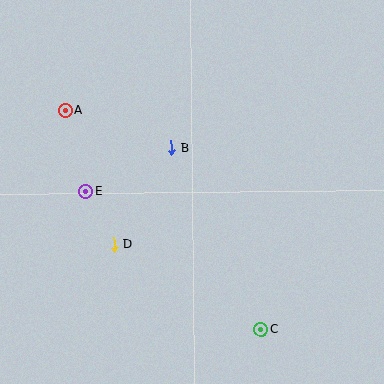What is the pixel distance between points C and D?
The distance between C and D is 170 pixels.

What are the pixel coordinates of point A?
Point A is at (65, 111).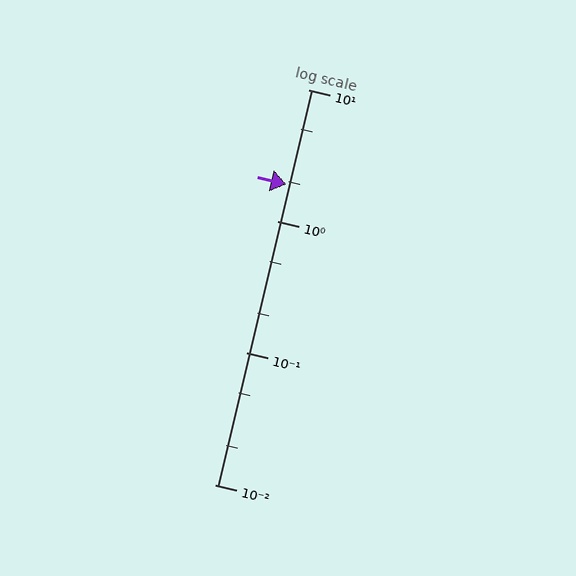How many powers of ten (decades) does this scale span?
The scale spans 3 decades, from 0.01 to 10.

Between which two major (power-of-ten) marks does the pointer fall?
The pointer is between 1 and 10.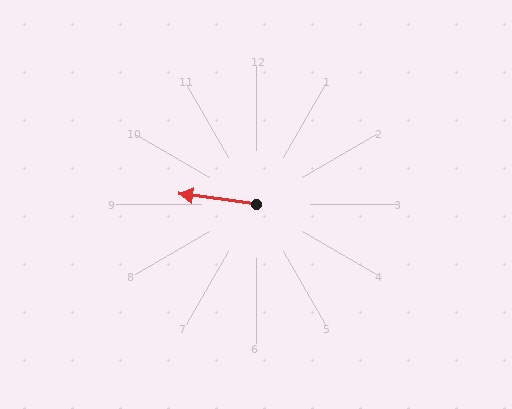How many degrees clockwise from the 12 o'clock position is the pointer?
Approximately 278 degrees.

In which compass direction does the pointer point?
West.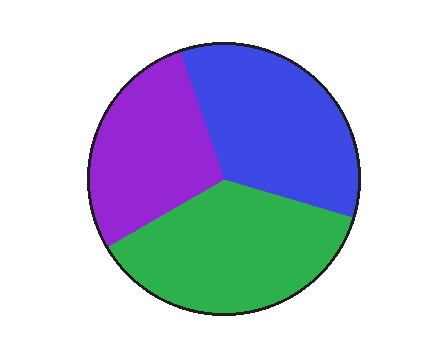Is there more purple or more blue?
Blue.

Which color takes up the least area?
Purple, at roughly 30%.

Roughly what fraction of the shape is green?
Green takes up between a third and a half of the shape.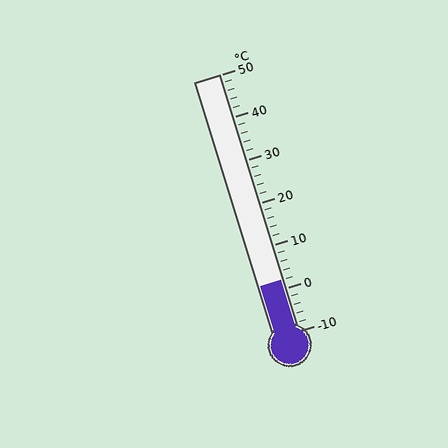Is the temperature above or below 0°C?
The temperature is above 0°C.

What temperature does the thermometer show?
The thermometer shows approximately 2°C.